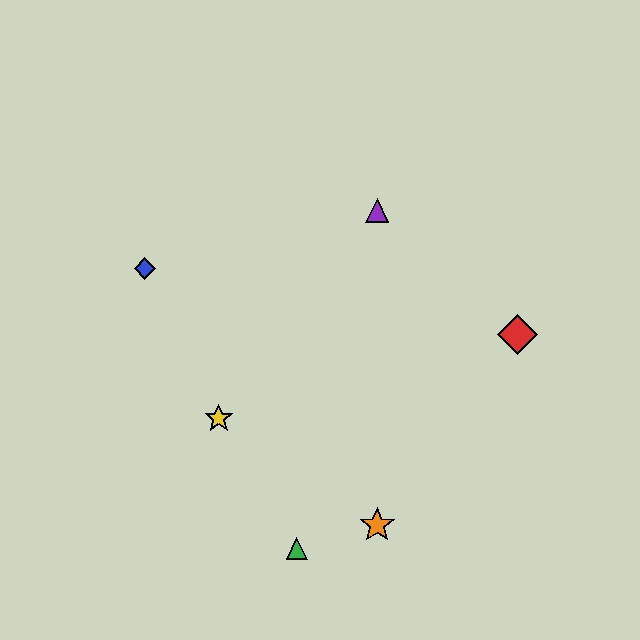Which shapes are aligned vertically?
The purple triangle, the orange star are aligned vertically.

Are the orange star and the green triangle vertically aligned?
No, the orange star is at x≈377 and the green triangle is at x≈297.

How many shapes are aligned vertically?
2 shapes (the purple triangle, the orange star) are aligned vertically.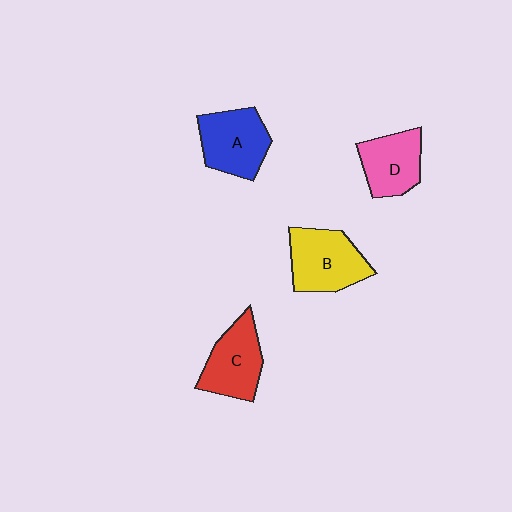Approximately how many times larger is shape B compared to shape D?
Approximately 1.2 times.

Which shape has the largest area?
Shape B (yellow).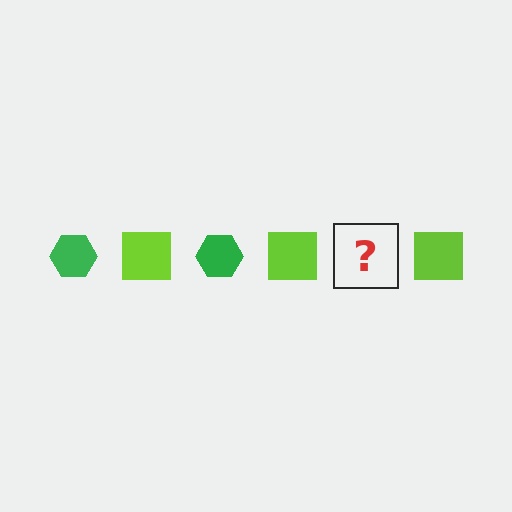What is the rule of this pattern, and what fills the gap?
The rule is that the pattern alternates between green hexagon and lime square. The gap should be filled with a green hexagon.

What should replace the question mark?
The question mark should be replaced with a green hexagon.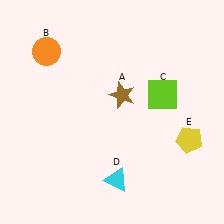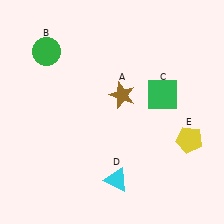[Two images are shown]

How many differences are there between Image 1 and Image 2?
There are 2 differences between the two images.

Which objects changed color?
B changed from orange to green. C changed from lime to green.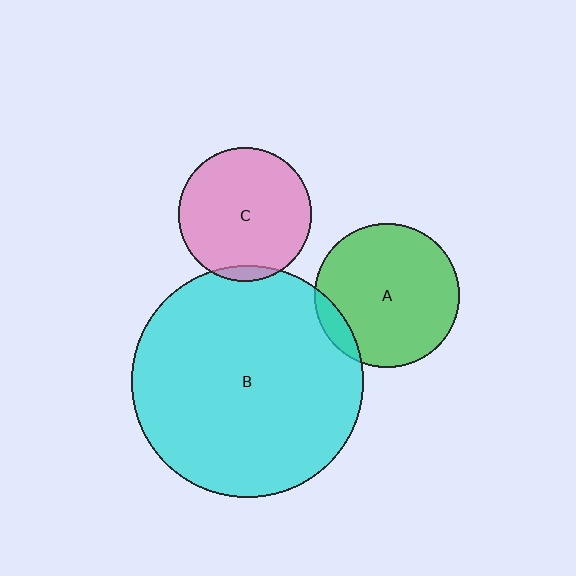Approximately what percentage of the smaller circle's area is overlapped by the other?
Approximately 5%.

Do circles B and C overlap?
Yes.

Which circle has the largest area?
Circle B (cyan).